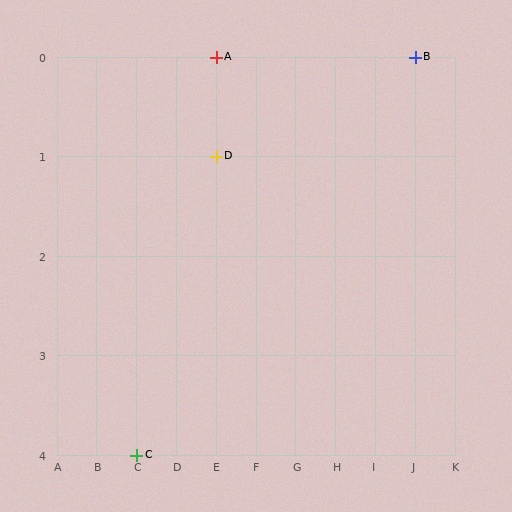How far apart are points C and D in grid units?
Points C and D are 2 columns and 3 rows apart (about 3.6 grid units diagonally).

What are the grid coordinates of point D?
Point D is at grid coordinates (E, 1).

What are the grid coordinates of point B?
Point B is at grid coordinates (J, 0).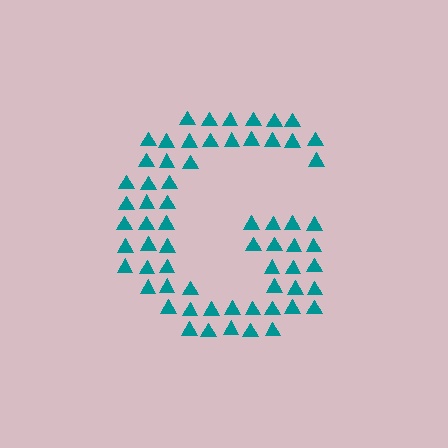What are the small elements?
The small elements are triangles.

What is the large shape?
The large shape is the letter G.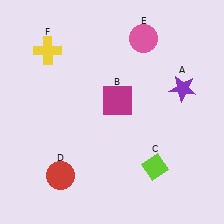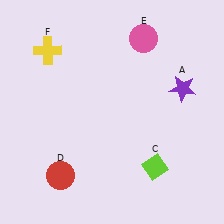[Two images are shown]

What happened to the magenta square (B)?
The magenta square (B) was removed in Image 2. It was in the top-right area of Image 1.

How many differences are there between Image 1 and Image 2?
There is 1 difference between the two images.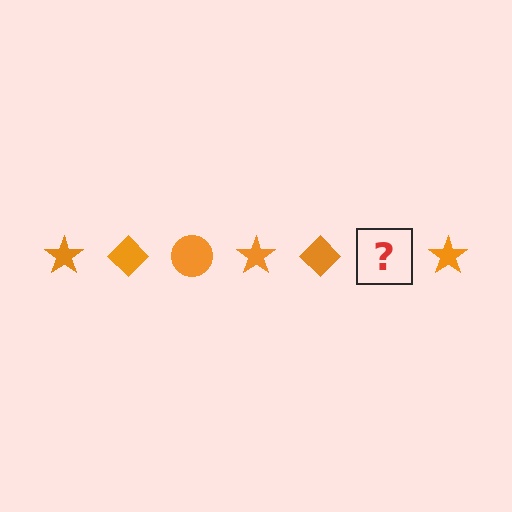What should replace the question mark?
The question mark should be replaced with an orange circle.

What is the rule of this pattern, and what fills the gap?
The rule is that the pattern cycles through star, diamond, circle shapes in orange. The gap should be filled with an orange circle.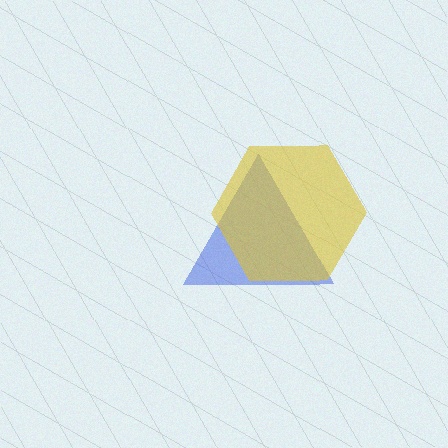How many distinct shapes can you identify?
There are 2 distinct shapes: a blue triangle, a yellow hexagon.